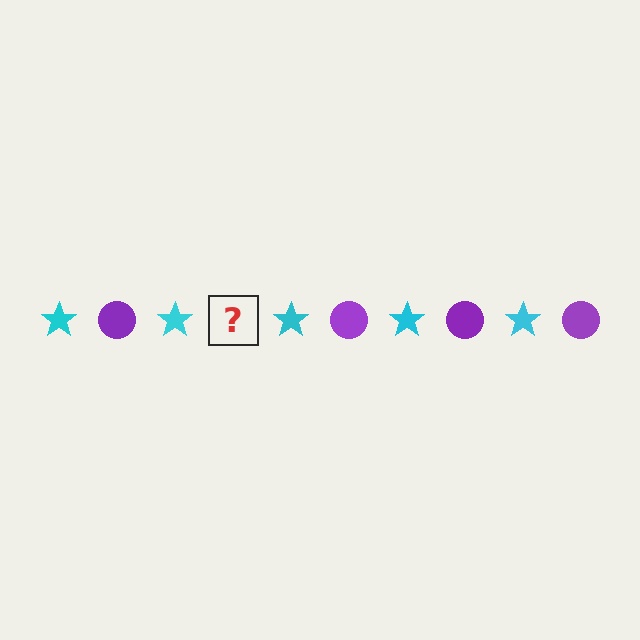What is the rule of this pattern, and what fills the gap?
The rule is that the pattern alternates between cyan star and purple circle. The gap should be filled with a purple circle.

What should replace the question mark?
The question mark should be replaced with a purple circle.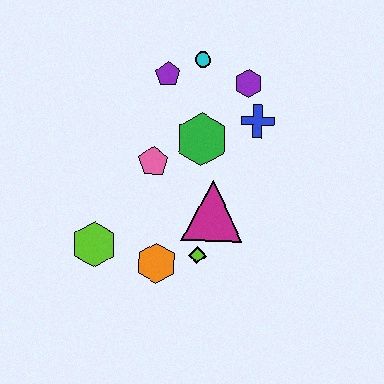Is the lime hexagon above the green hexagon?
No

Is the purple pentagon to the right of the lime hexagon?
Yes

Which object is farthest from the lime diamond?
The cyan circle is farthest from the lime diamond.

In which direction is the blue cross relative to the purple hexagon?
The blue cross is below the purple hexagon.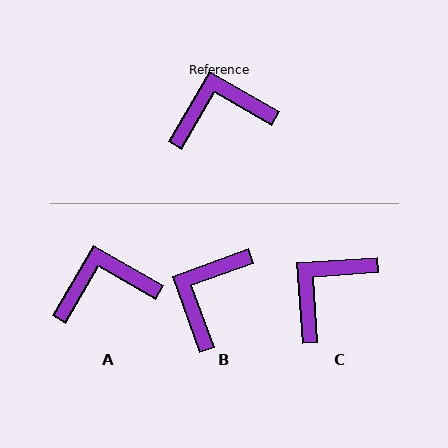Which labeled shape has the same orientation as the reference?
A.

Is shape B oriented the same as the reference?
No, it is off by about 50 degrees.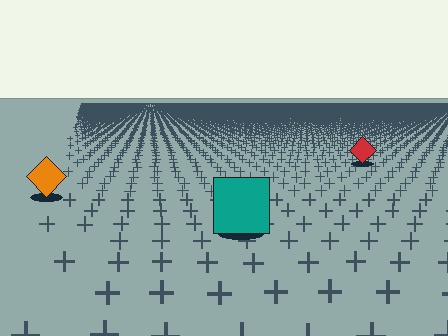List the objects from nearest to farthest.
From nearest to farthest: the teal square, the orange diamond, the red diamond.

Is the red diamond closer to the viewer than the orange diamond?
No. The orange diamond is closer — you can tell from the texture gradient: the ground texture is coarser near it.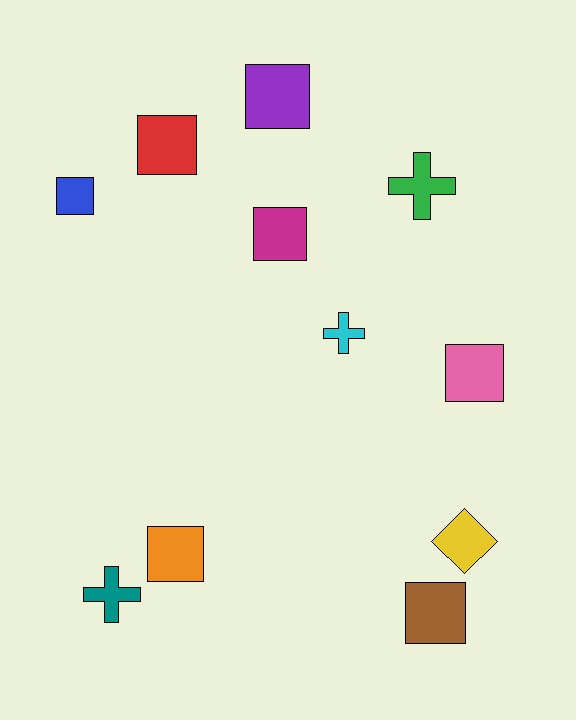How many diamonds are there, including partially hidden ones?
There is 1 diamond.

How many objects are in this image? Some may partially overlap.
There are 11 objects.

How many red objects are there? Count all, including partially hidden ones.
There is 1 red object.